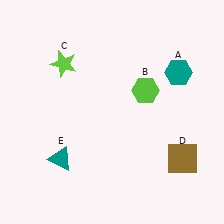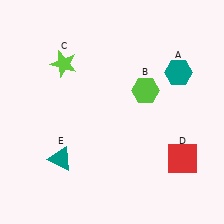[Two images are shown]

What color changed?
The square (D) changed from brown in Image 1 to red in Image 2.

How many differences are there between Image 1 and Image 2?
There is 1 difference between the two images.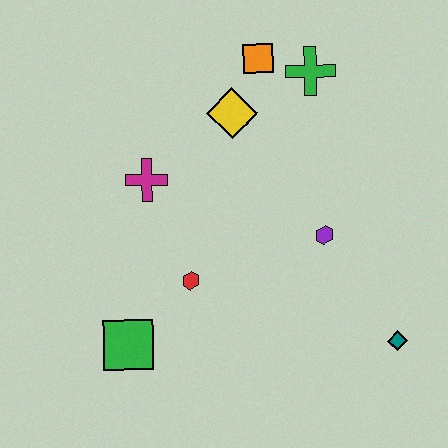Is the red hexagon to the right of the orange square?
No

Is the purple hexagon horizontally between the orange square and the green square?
No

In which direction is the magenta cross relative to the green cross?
The magenta cross is to the left of the green cross.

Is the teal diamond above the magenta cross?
No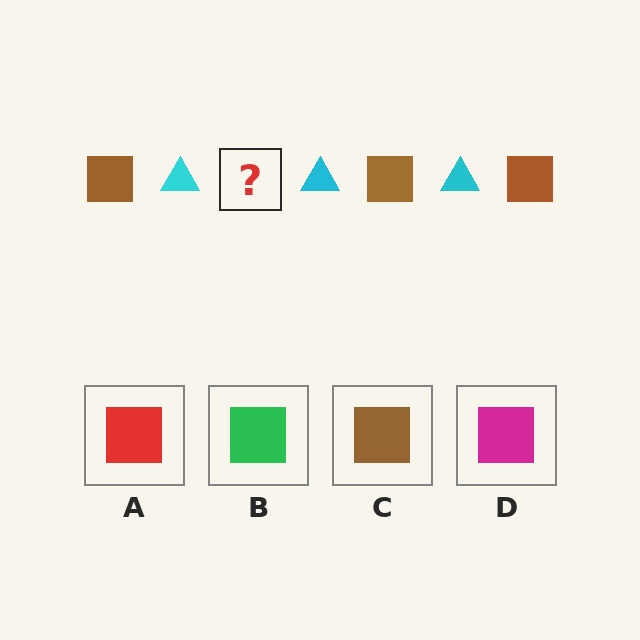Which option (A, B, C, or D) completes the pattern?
C.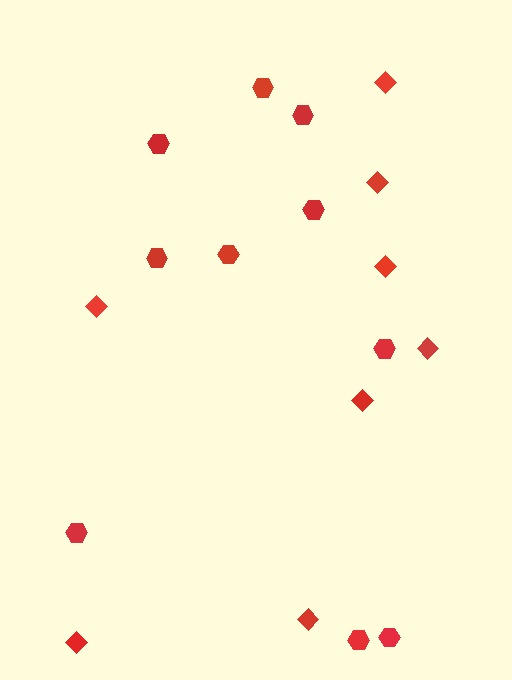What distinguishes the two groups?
There are 2 groups: one group of diamonds (8) and one group of hexagons (10).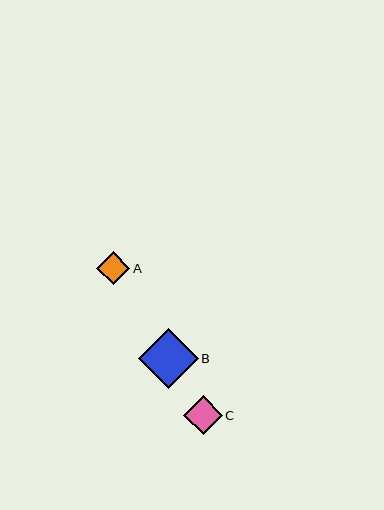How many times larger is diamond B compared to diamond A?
Diamond B is approximately 1.8 times the size of diamond A.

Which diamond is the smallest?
Diamond A is the smallest with a size of approximately 33 pixels.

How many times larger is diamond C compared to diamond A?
Diamond C is approximately 1.2 times the size of diamond A.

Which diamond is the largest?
Diamond B is the largest with a size of approximately 60 pixels.